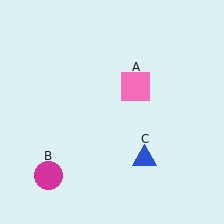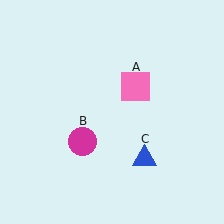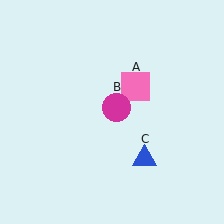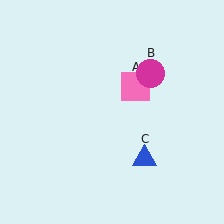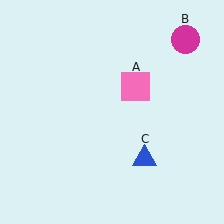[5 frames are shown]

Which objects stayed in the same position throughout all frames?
Pink square (object A) and blue triangle (object C) remained stationary.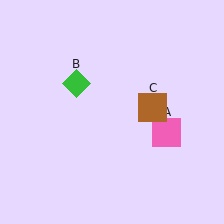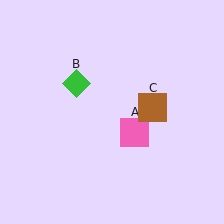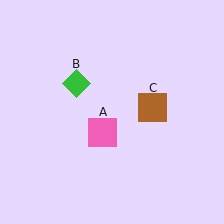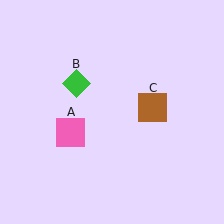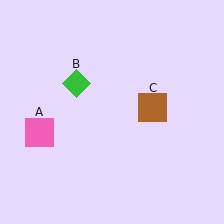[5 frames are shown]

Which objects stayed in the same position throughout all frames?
Green diamond (object B) and brown square (object C) remained stationary.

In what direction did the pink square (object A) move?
The pink square (object A) moved left.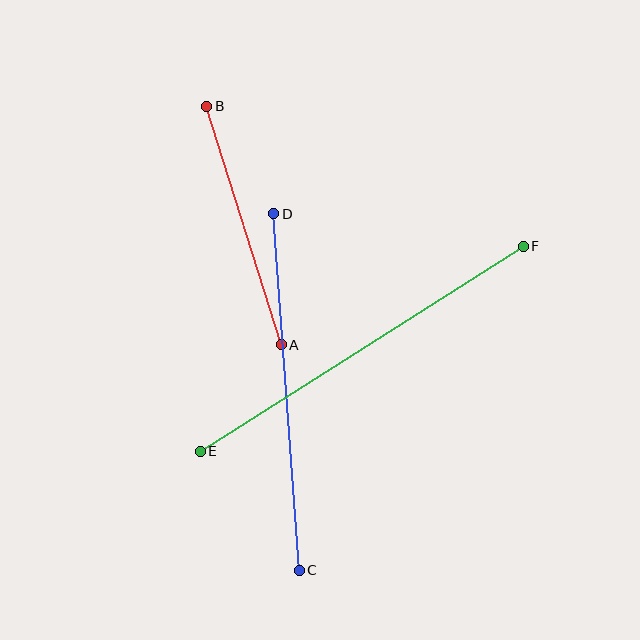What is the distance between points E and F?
The distance is approximately 383 pixels.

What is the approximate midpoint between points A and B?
The midpoint is at approximately (244, 225) pixels.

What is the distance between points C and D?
The distance is approximately 357 pixels.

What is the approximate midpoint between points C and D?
The midpoint is at approximately (286, 392) pixels.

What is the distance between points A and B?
The distance is approximately 250 pixels.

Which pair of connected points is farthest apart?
Points E and F are farthest apart.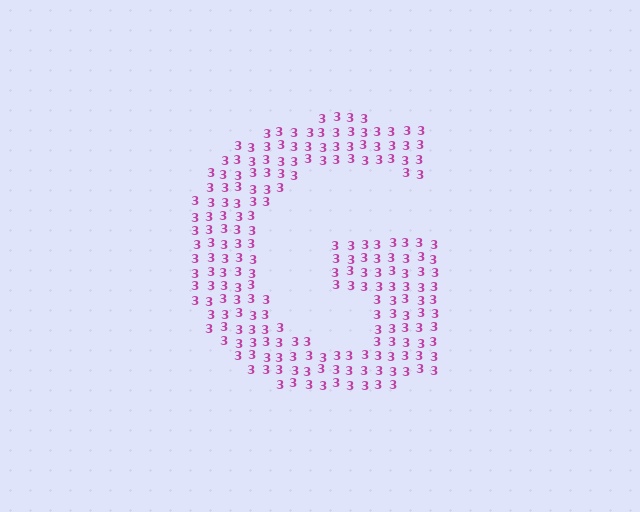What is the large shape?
The large shape is the letter G.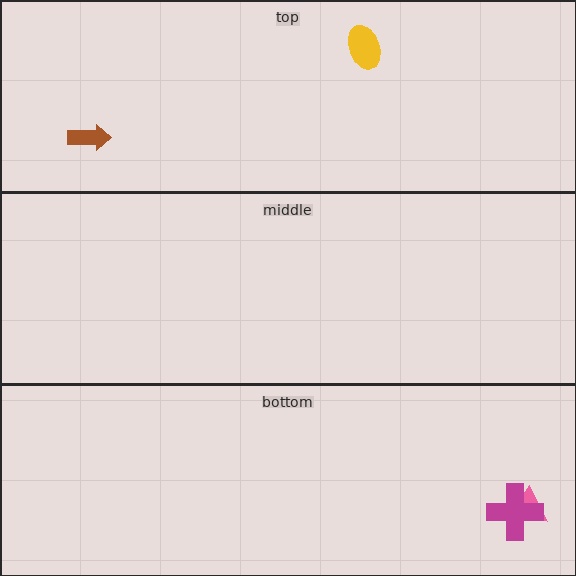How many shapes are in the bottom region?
2.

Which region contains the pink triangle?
The bottom region.